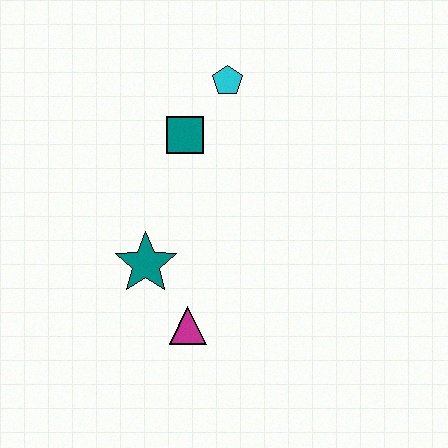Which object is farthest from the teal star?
The cyan pentagon is farthest from the teal star.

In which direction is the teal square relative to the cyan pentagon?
The teal square is below the cyan pentagon.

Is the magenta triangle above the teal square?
No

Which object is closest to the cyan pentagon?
The teal square is closest to the cyan pentagon.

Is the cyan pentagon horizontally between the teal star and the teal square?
No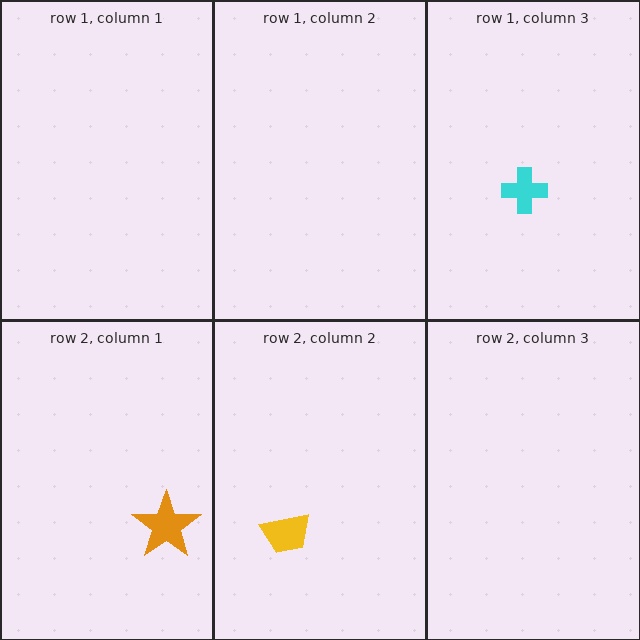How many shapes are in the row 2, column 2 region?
1.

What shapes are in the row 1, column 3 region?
The cyan cross.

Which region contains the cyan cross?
The row 1, column 3 region.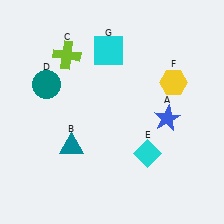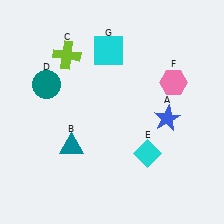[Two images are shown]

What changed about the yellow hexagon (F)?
In Image 1, F is yellow. In Image 2, it changed to pink.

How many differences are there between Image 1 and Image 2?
There is 1 difference between the two images.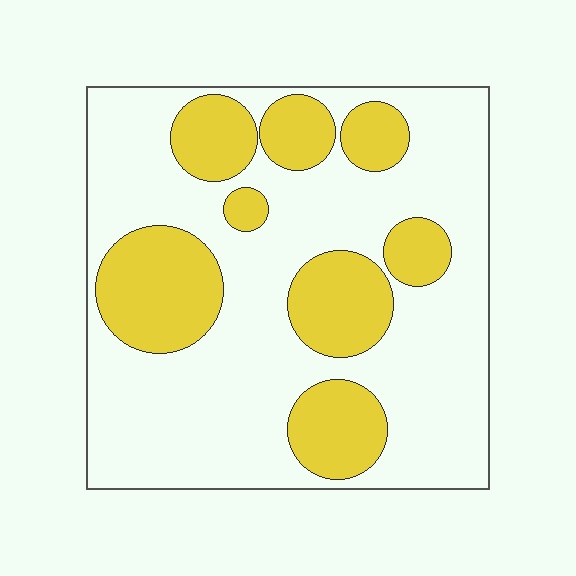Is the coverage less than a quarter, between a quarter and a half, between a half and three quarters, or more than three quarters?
Between a quarter and a half.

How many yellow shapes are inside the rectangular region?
8.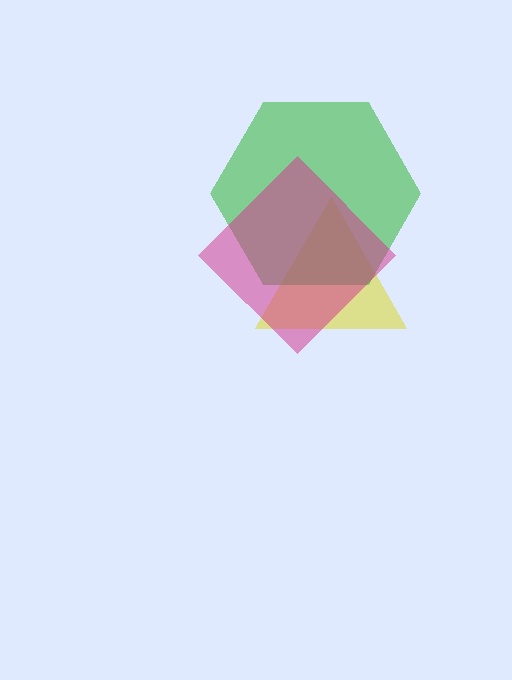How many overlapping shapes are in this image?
There are 3 overlapping shapes in the image.